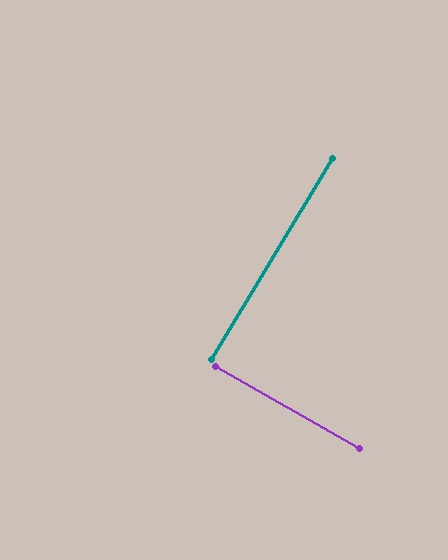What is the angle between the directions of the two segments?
Approximately 88 degrees.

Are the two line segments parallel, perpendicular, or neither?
Perpendicular — they meet at approximately 88°.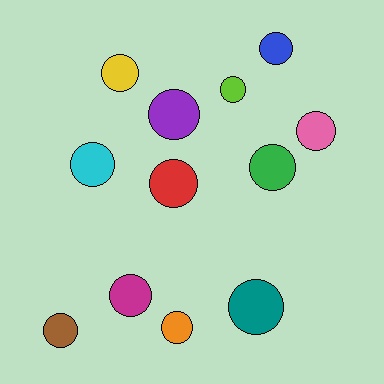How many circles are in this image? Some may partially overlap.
There are 12 circles.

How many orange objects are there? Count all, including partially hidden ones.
There is 1 orange object.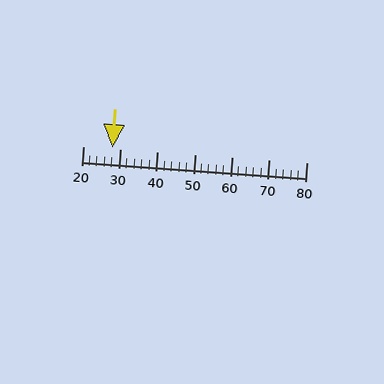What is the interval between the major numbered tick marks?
The major tick marks are spaced 10 units apart.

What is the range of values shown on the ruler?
The ruler shows values from 20 to 80.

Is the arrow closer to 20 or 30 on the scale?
The arrow is closer to 30.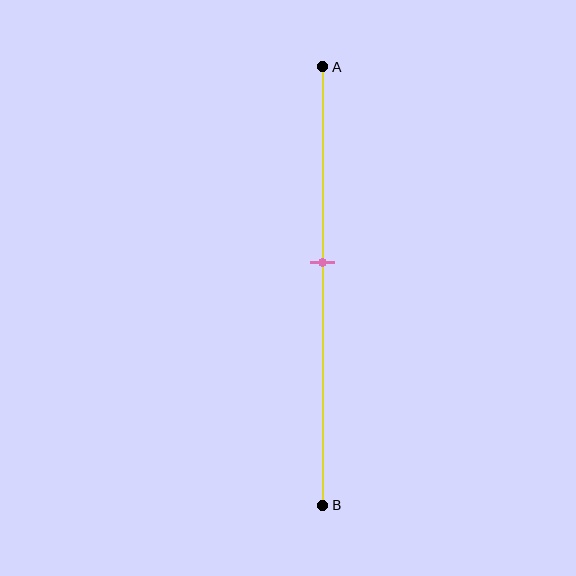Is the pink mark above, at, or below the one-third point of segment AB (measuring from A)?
The pink mark is below the one-third point of segment AB.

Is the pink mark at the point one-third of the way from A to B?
No, the mark is at about 45% from A, not at the 33% one-third point.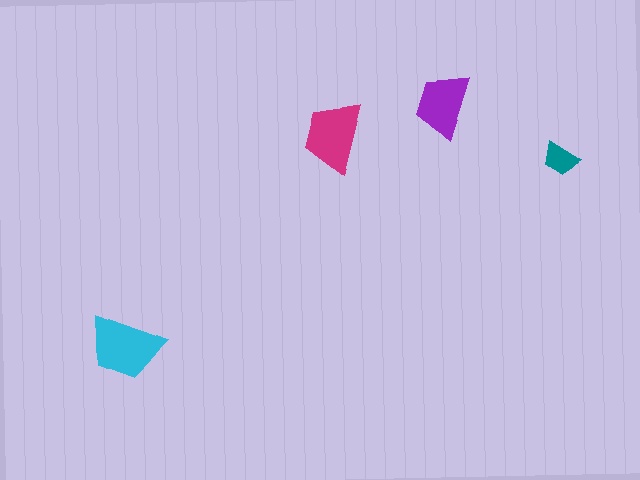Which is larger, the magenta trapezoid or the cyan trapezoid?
The cyan one.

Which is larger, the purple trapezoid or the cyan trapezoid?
The cyan one.